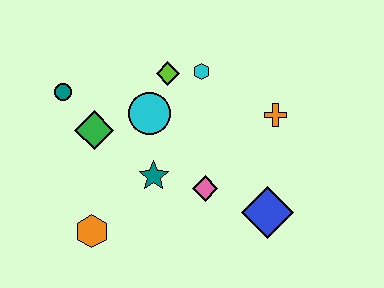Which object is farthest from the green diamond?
The blue diamond is farthest from the green diamond.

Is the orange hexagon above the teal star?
No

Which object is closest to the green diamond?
The teal circle is closest to the green diamond.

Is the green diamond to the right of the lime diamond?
No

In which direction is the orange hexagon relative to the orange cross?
The orange hexagon is to the left of the orange cross.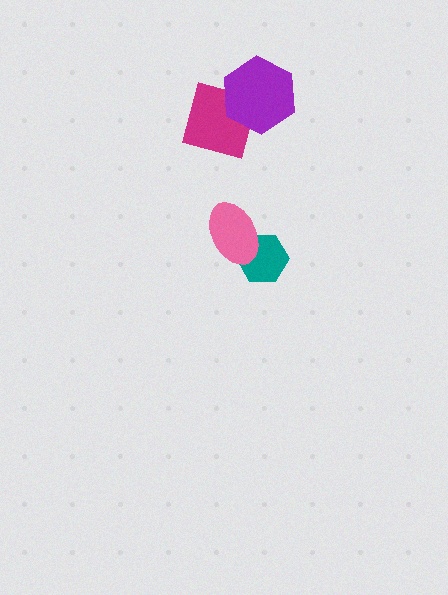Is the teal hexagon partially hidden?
Yes, it is partially covered by another shape.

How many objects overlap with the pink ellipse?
1 object overlaps with the pink ellipse.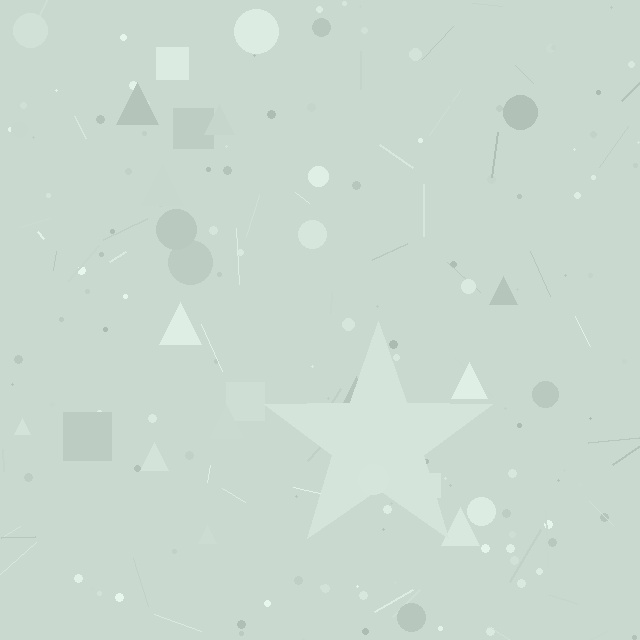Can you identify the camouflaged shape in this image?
The camouflaged shape is a star.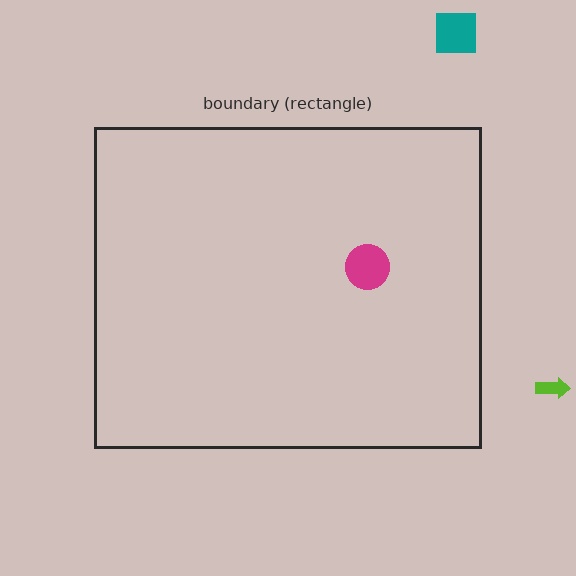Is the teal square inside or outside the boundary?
Outside.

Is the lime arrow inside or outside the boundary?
Outside.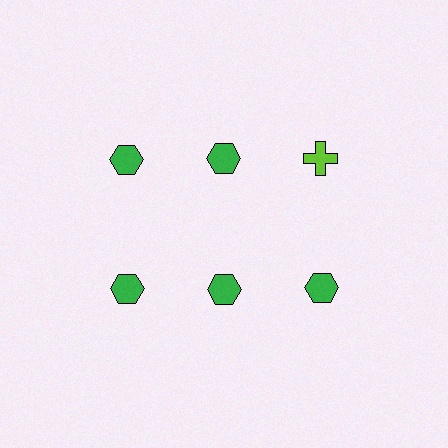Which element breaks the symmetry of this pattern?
The lime cross in the top row, center column breaks the symmetry. All other shapes are green hexagons.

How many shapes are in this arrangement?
There are 6 shapes arranged in a grid pattern.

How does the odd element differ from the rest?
It differs in both color (lime instead of green) and shape (cross instead of hexagon).